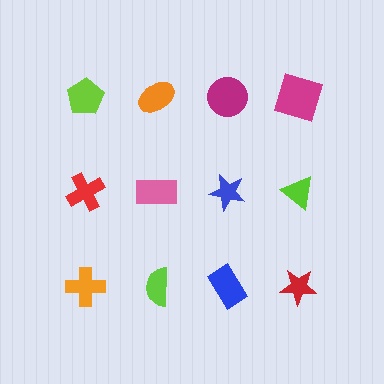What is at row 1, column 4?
A magenta square.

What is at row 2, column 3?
A blue star.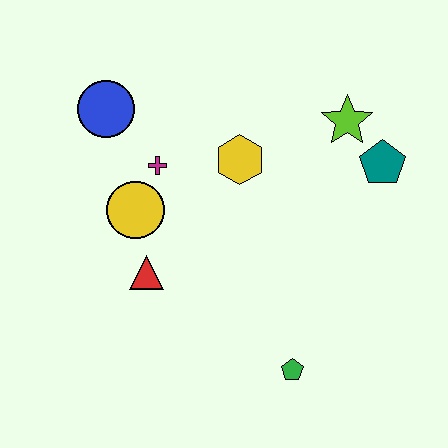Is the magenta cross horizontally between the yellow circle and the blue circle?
No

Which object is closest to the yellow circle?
The magenta cross is closest to the yellow circle.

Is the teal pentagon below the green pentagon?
No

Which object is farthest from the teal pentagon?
The blue circle is farthest from the teal pentagon.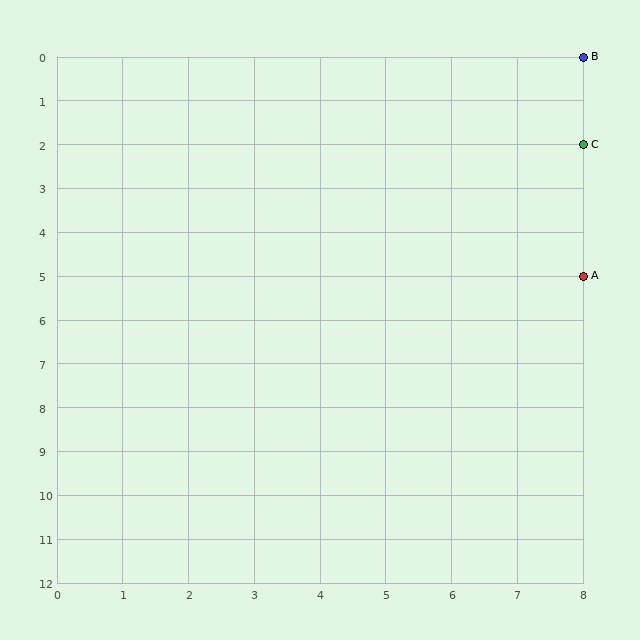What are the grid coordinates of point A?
Point A is at grid coordinates (8, 5).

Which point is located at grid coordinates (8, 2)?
Point C is at (8, 2).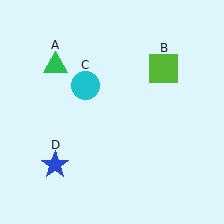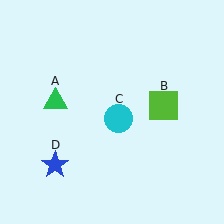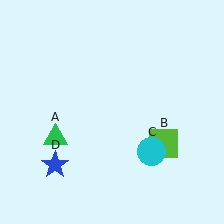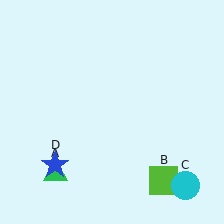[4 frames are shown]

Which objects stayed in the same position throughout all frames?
Blue star (object D) remained stationary.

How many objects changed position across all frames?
3 objects changed position: green triangle (object A), lime square (object B), cyan circle (object C).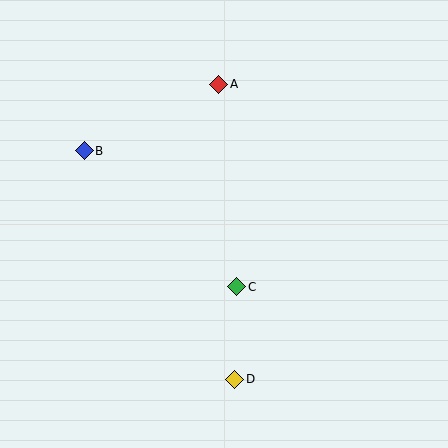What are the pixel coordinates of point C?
Point C is at (237, 287).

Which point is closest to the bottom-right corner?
Point D is closest to the bottom-right corner.